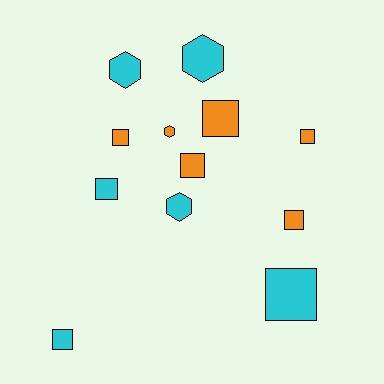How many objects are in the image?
There are 12 objects.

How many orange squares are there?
There are 5 orange squares.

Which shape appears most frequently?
Square, with 8 objects.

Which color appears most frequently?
Orange, with 6 objects.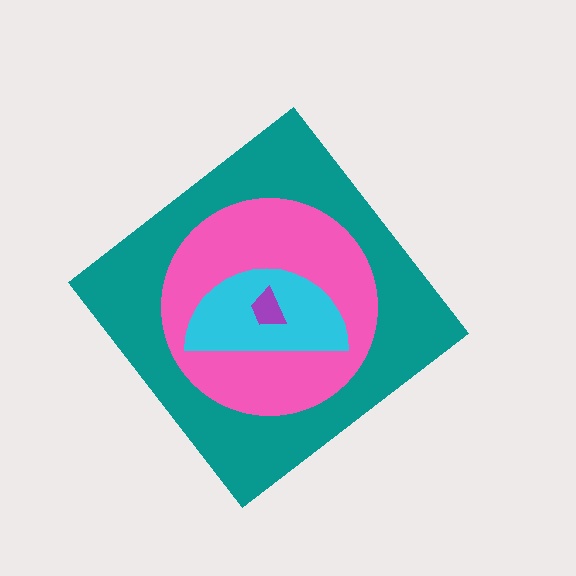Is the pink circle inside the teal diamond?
Yes.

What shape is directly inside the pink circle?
The cyan semicircle.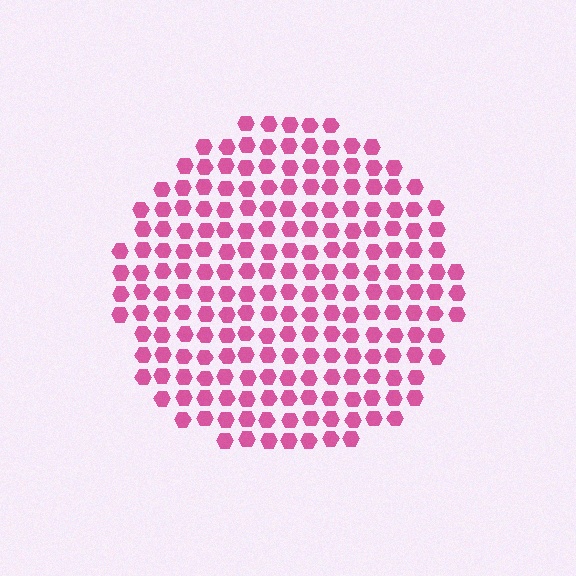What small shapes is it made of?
It is made of small hexagons.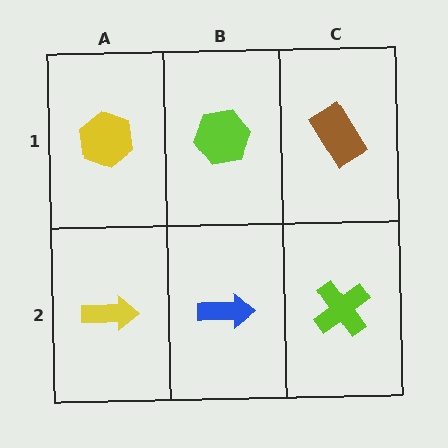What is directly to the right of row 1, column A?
A lime hexagon.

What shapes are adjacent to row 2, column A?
A yellow hexagon (row 1, column A), a blue arrow (row 2, column B).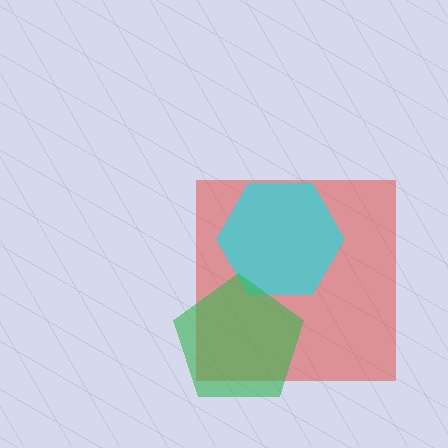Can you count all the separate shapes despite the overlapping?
Yes, there are 3 separate shapes.